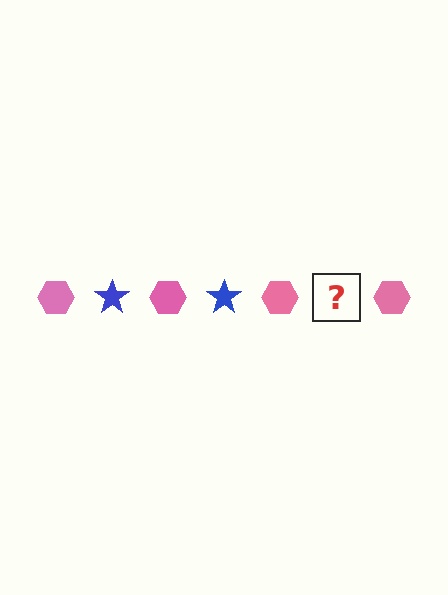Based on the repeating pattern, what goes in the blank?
The blank should be a blue star.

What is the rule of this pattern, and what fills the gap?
The rule is that the pattern alternates between pink hexagon and blue star. The gap should be filled with a blue star.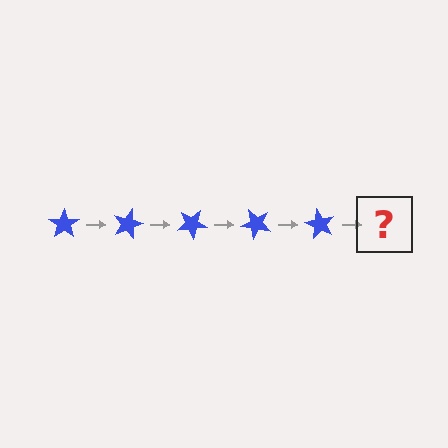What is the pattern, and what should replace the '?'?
The pattern is that the star rotates 15 degrees each step. The '?' should be a blue star rotated 75 degrees.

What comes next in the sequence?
The next element should be a blue star rotated 75 degrees.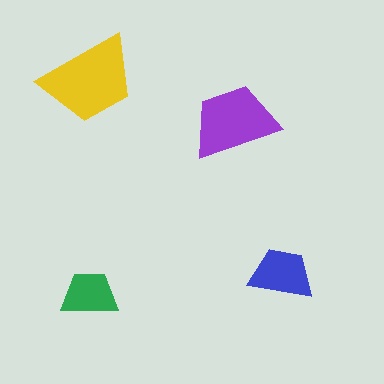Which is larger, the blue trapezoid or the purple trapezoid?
The purple one.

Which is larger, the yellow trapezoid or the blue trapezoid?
The yellow one.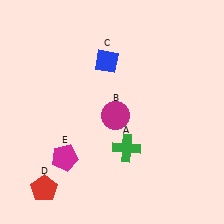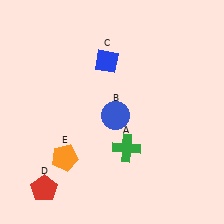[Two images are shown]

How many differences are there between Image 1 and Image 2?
There are 2 differences between the two images.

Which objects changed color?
B changed from magenta to blue. E changed from magenta to orange.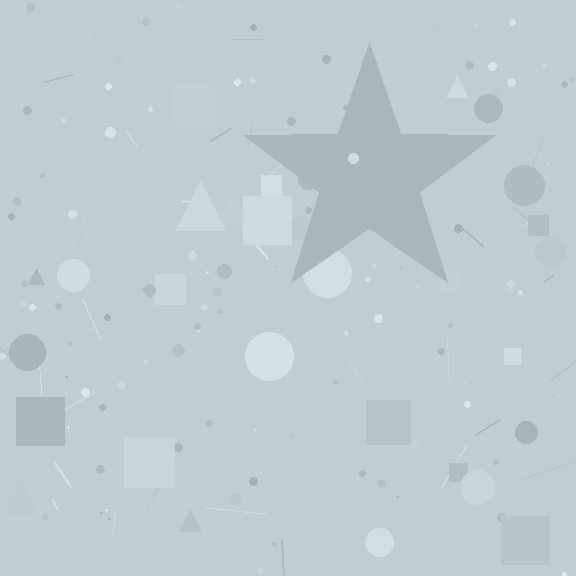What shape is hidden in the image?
A star is hidden in the image.